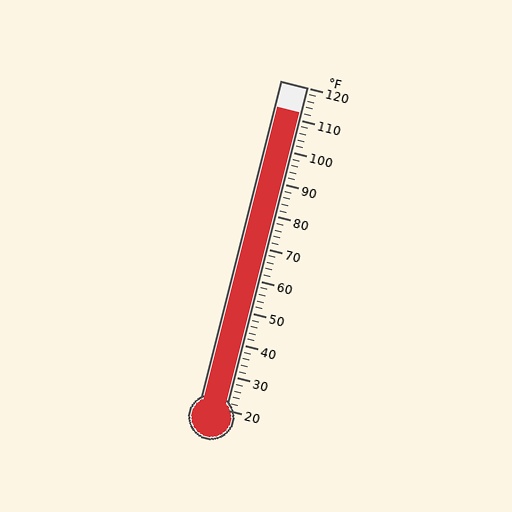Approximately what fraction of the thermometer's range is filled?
The thermometer is filled to approximately 90% of its range.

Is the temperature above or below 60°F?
The temperature is above 60°F.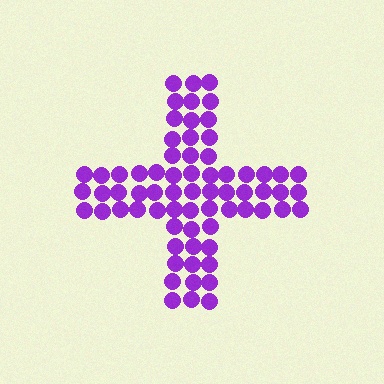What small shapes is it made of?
It is made of small circles.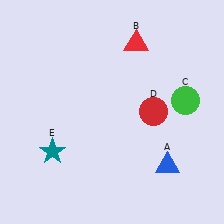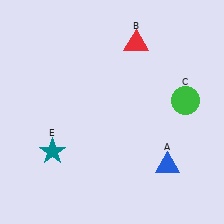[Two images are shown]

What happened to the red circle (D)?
The red circle (D) was removed in Image 2. It was in the top-right area of Image 1.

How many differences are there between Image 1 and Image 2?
There is 1 difference between the two images.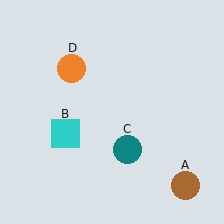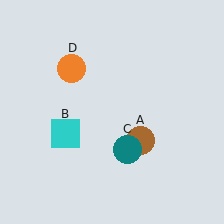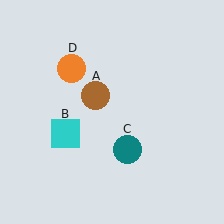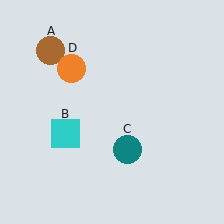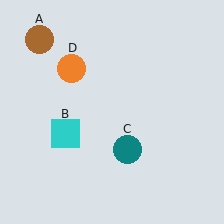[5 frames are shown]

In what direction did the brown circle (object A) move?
The brown circle (object A) moved up and to the left.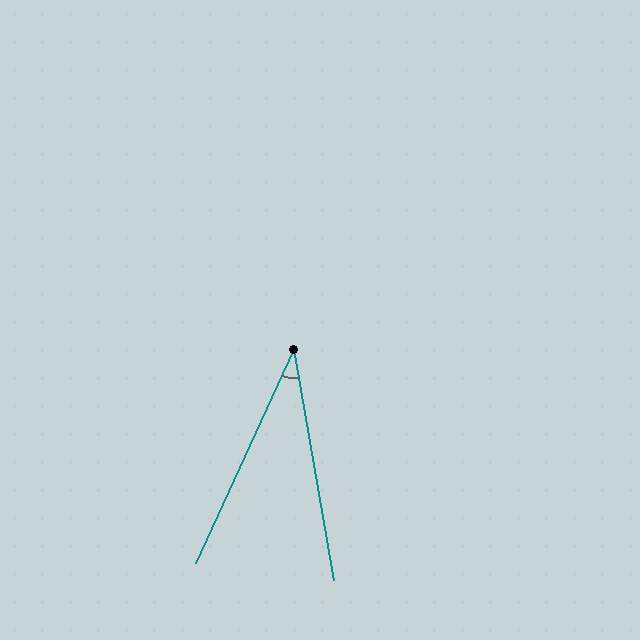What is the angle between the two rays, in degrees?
Approximately 35 degrees.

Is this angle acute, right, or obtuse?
It is acute.